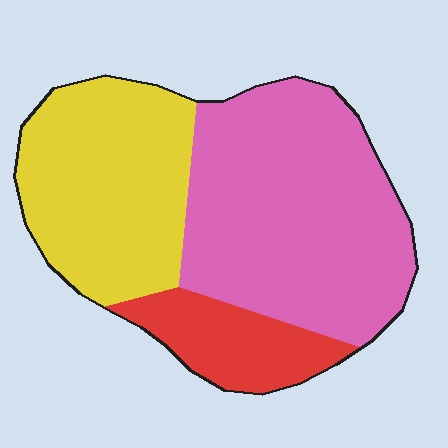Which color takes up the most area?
Pink, at roughly 50%.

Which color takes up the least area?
Red, at roughly 15%.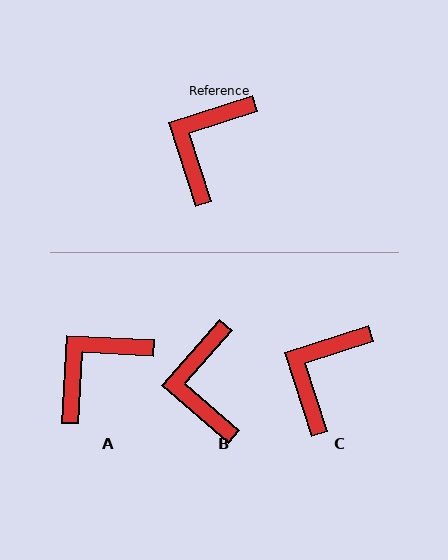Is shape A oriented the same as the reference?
No, it is off by about 21 degrees.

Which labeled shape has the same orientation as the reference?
C.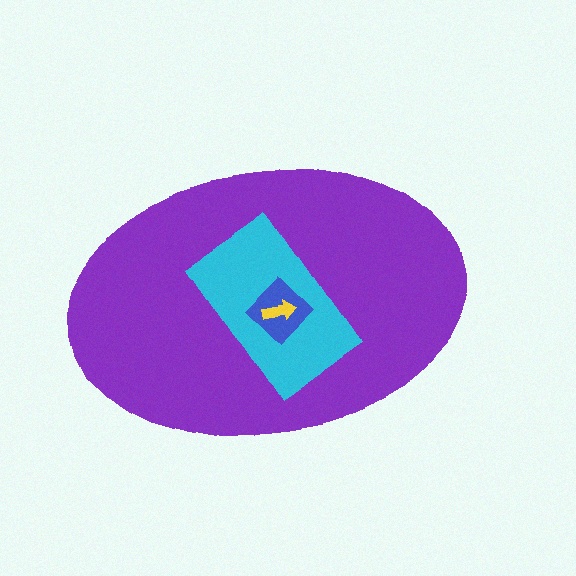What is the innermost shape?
The yellow arrow.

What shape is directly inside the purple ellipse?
The cyan rectangle.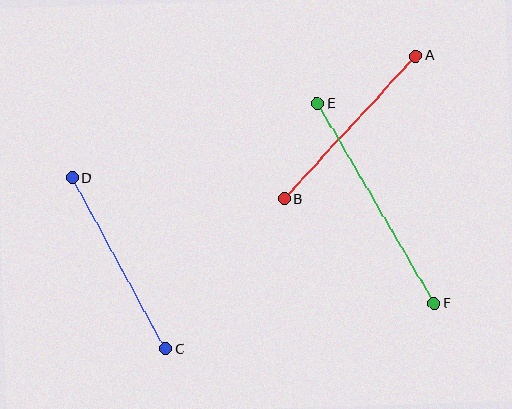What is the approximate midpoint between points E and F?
The midpoint is at approximately (376, 203) pixels.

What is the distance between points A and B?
The distance is approximately 195 pixels.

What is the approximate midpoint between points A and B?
The midpoint is at approximately (350, 127) pixels.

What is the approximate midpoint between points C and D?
The midpoint is at approximately (119, 264) pixels.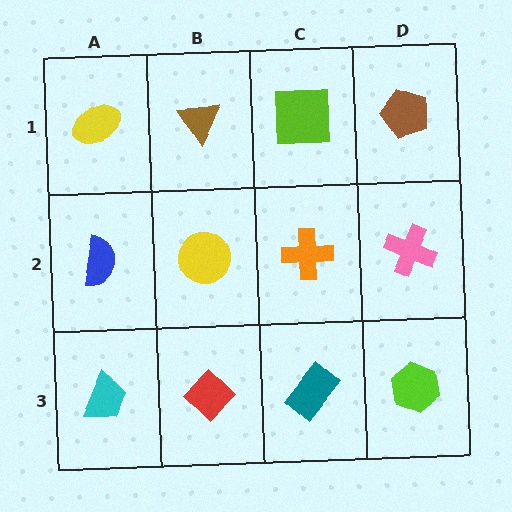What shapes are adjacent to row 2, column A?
A yellow ellipse (row 1, column A), a cyan trapezoid (row 3, column A), a yellow circle (row 2, column B).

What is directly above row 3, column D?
A pink cross.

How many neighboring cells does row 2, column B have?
4.